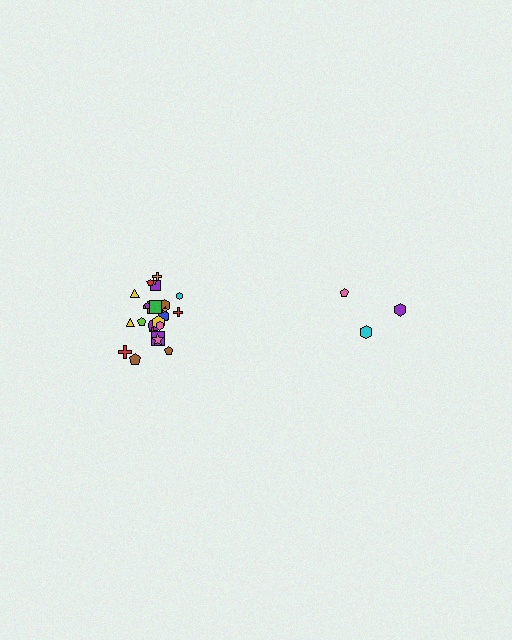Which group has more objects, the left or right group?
The left group.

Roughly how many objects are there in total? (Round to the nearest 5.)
Roughly 30 objects in total.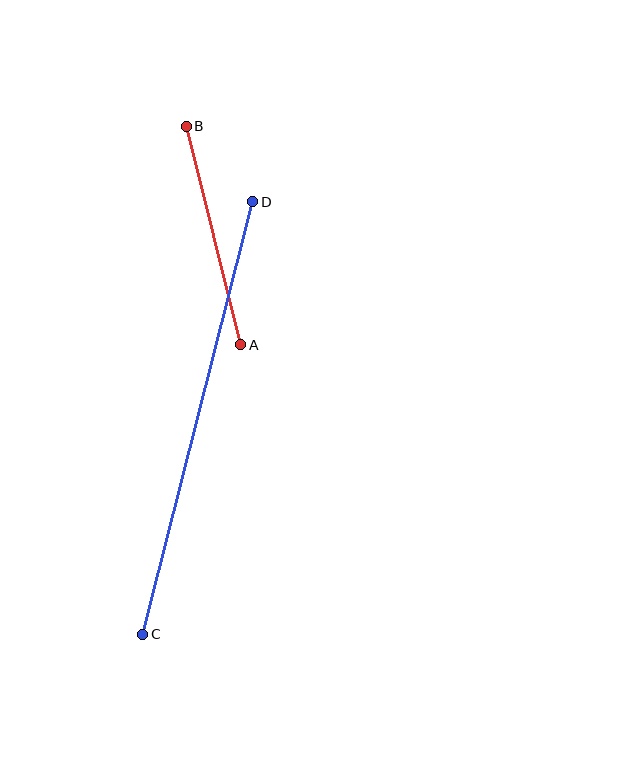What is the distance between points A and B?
The distance is approximately 225 pixels.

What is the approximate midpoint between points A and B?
The midpoint is at approximately (213, 236) pixels.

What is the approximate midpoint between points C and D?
The midpoint is at approximately (198, 418) pixels.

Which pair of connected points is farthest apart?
Points C and D are farthest apart.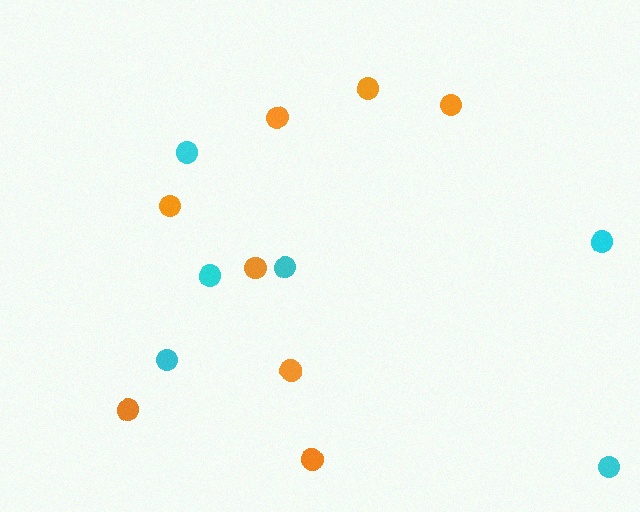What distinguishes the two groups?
There are 2 groups: one group of cyan circles (6) and one group of orange circles (8).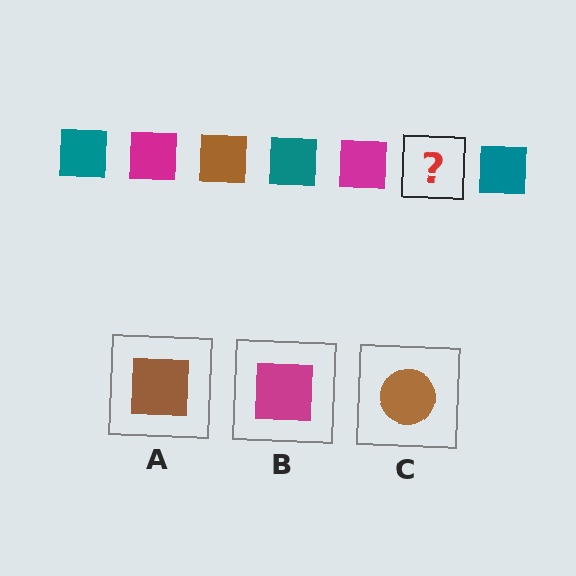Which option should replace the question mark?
Option A.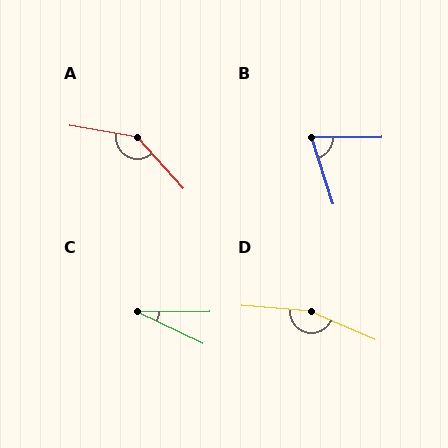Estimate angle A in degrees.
Approximately 141 degrees.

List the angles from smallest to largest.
C (26°), B (73°), A (141°), D (162°).